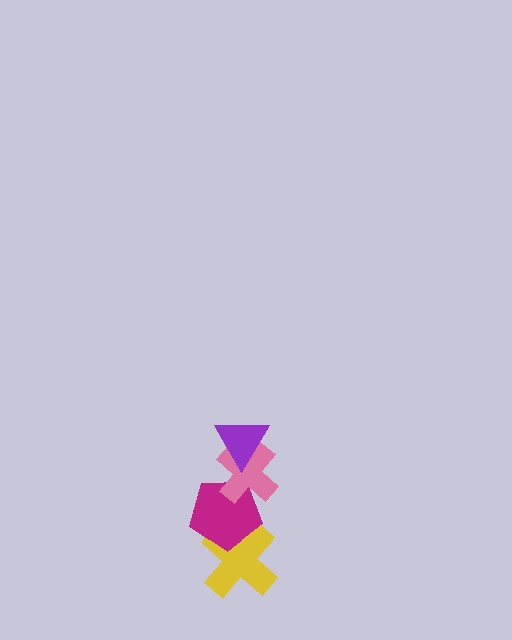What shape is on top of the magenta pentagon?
The pink cross is on top of the magenta pentagon.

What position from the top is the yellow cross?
The yellow cross is 4th from the top.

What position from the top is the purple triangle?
The purple triangle is 1st from the top.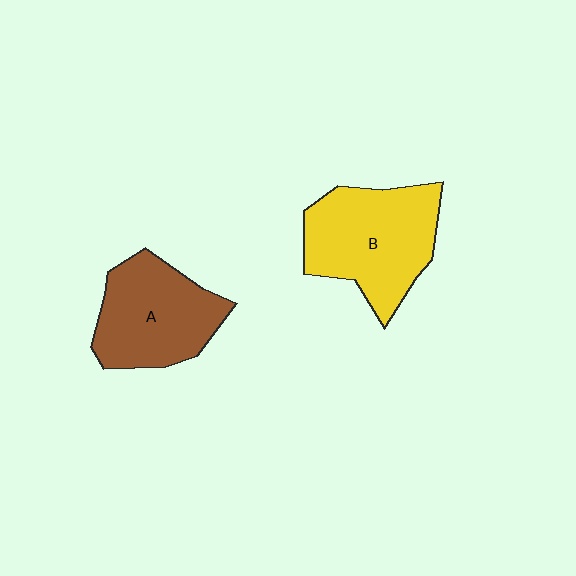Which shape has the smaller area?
Shape A (brown).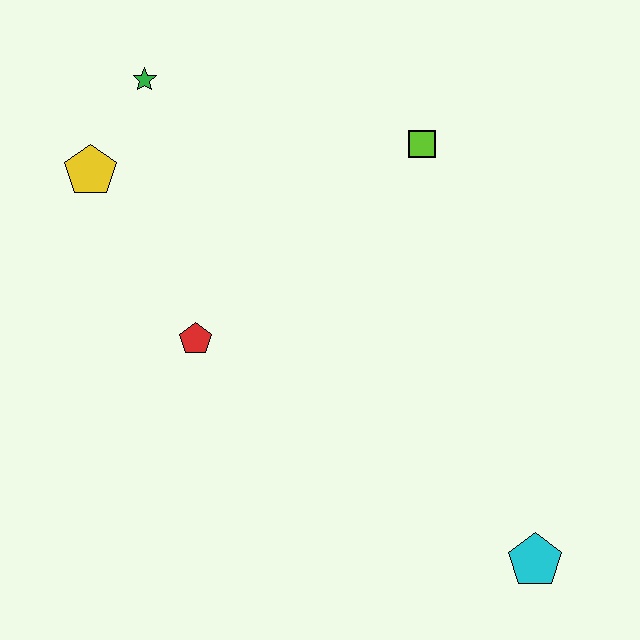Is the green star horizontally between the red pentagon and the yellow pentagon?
Yes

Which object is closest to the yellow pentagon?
The green star is closest to the yellow pentagon.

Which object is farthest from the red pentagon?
The cyan pentagon is farthest from the red pentagon.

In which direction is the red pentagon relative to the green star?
The red pentagon is below the green star.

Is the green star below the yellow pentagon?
No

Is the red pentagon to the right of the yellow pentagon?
Yes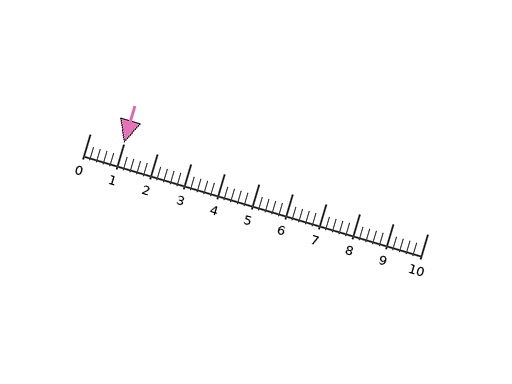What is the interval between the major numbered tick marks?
The major tick marks are spaced 1 units apart.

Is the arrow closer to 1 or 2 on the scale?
The arrow is closer to 1.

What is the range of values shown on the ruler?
The ruler shows values from 0 to 10.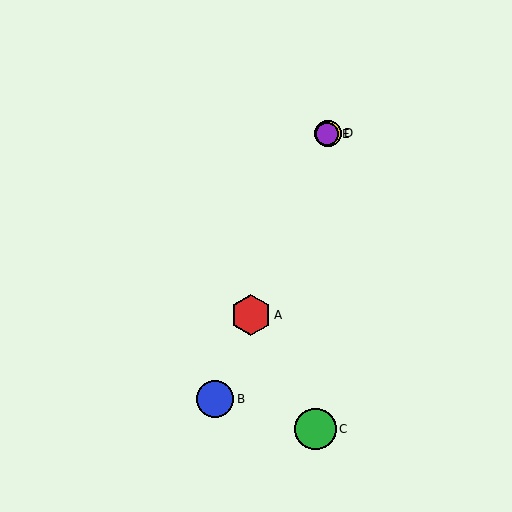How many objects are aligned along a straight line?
4 objects (A, B, D, E) are aligned along a straight line.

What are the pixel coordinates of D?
Object D is at (328, 133).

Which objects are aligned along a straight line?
Objects A, B, D, E are aligned along a straight line.